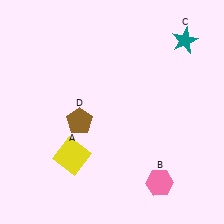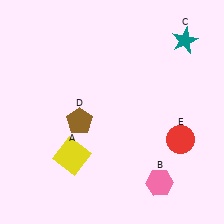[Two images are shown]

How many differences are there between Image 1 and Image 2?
There is 1 difference between the two images.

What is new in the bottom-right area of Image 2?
A red circle (E) was added in the bottom-right area of Image 2.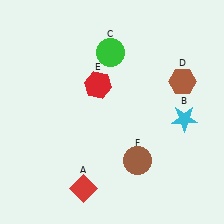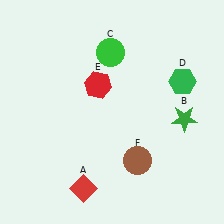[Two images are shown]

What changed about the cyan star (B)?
In Image 1, B is cyan. In Image 2, it changed to green.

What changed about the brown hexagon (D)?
In Image 1, D is brown. In Image 2, it changed to green.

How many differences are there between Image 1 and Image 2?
There are 2 differences between the two images.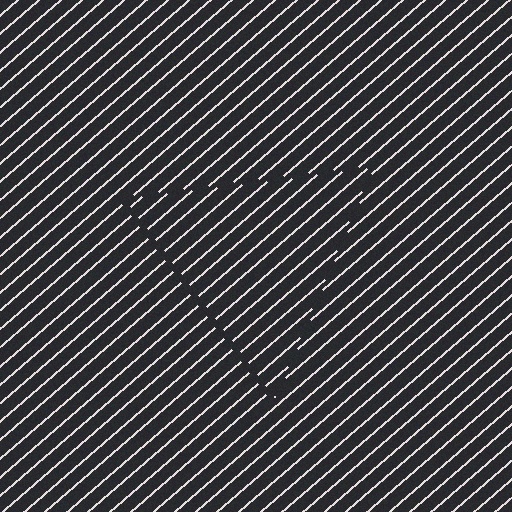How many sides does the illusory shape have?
3 sides — the line-ends trace a triangle.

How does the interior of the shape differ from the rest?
The interior of the shape contains the same grating, shifted by half a period — the contour is defined by the phase discontinuity where line-ends from the inner and outer gratings abut.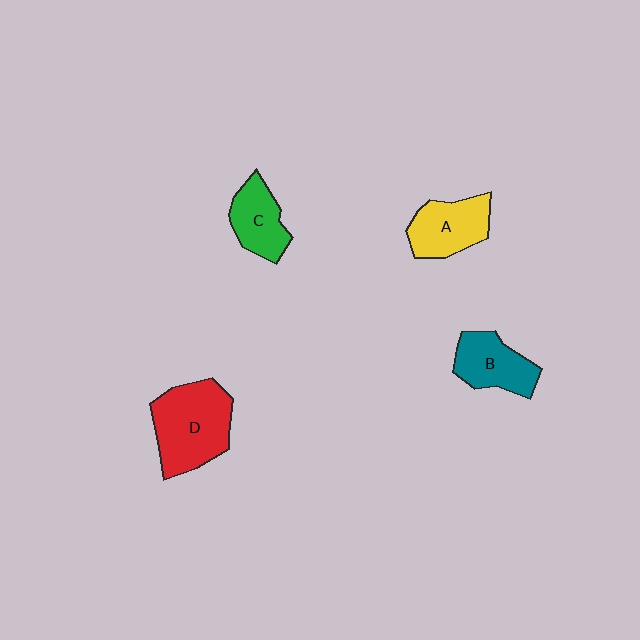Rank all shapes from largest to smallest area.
From largest to smallest: D (red), A (yellow), B (teal), C (green).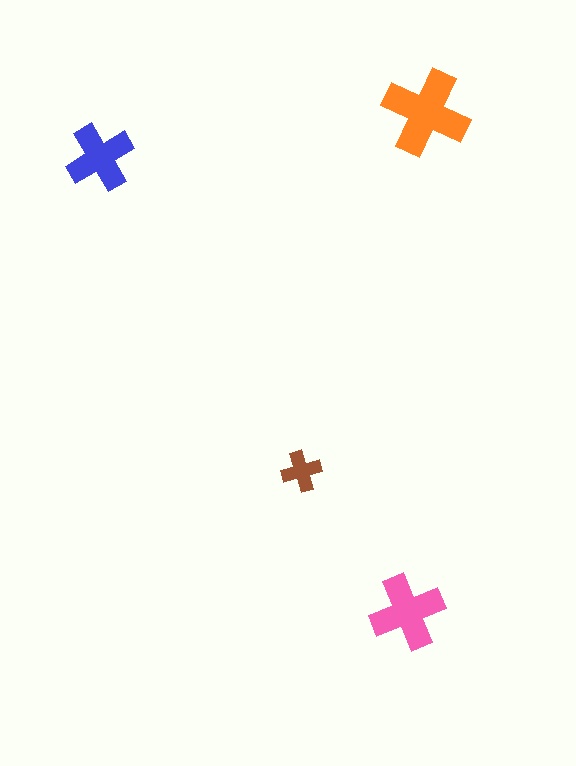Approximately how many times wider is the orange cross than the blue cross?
About 1.5 times wider.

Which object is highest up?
The orange cross is topmost.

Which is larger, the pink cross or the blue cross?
The pink one.